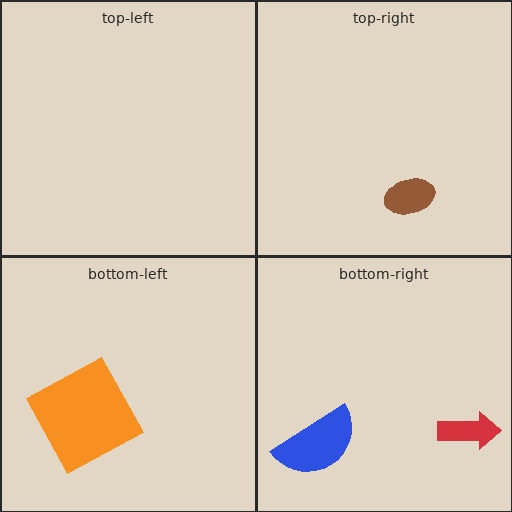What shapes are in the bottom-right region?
The red arrow, the blue semicircle.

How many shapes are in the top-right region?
1.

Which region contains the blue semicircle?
The bottom-right region.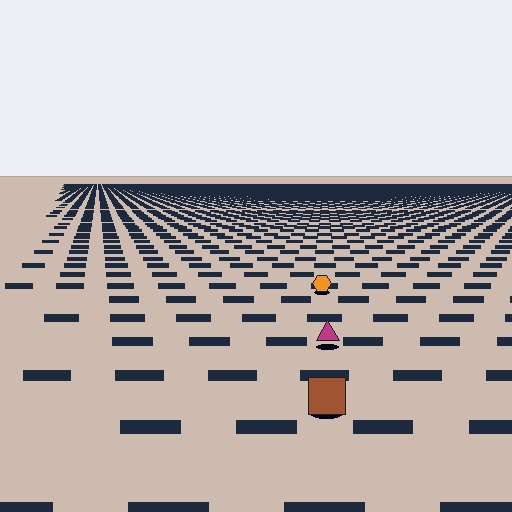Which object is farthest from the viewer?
The orange hexagon is farthest from the viewer. It appears smaller and the ground texture around it is denser.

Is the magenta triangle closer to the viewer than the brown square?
No. The brown square is closer — you can tell from the texture gradient: the ground texture is coarser near it.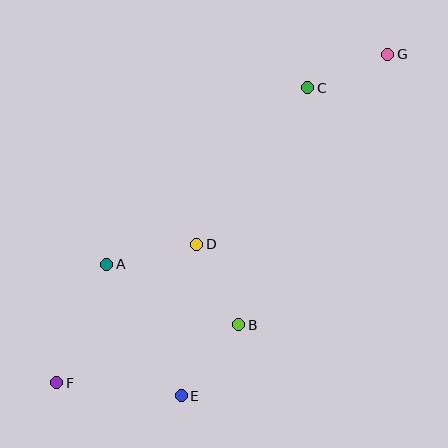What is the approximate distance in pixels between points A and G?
The distance between A and G is approximately 351 pixels.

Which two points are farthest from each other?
Points F and G are farthest from each other.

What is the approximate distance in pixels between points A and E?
The distance between A and E is approximately 151 pixels.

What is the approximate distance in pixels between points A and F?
The distance between A and F is approximately 128 pixels.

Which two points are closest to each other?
Points C and G are closest to each other.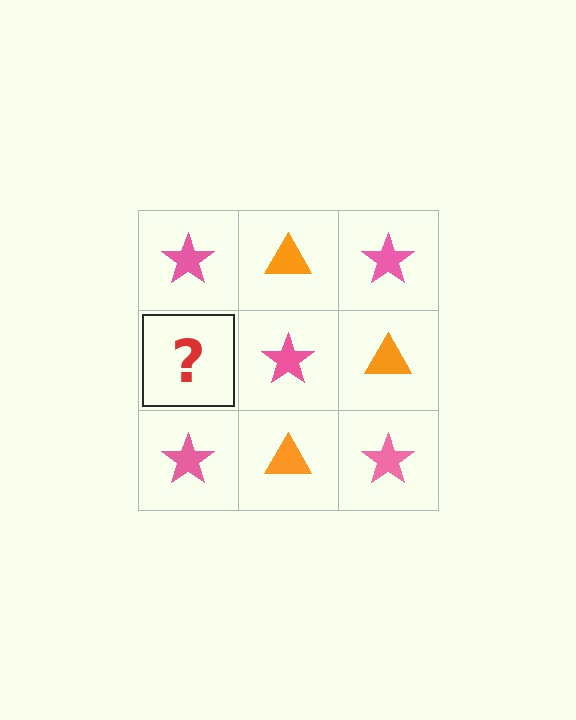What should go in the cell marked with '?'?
The missing cell should contain an orange triangle.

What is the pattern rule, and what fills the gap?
The rule is that it alternates pink star and orange triangle in a checkerboard pattern. The gap should be filled with an orange triangle.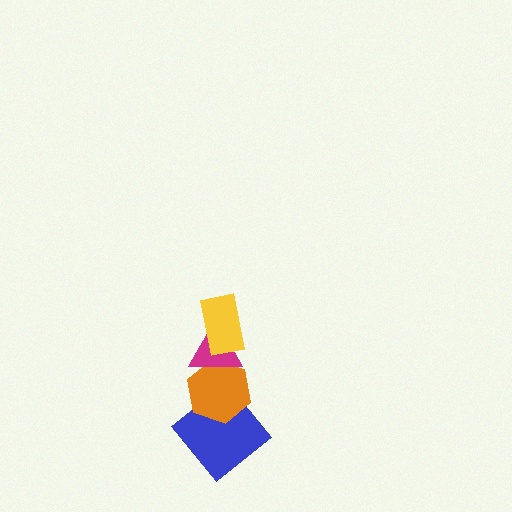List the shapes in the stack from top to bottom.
From top to bottom: the yellow rectangle, the magenta triangle, the orange hexagon, the blue diamond.